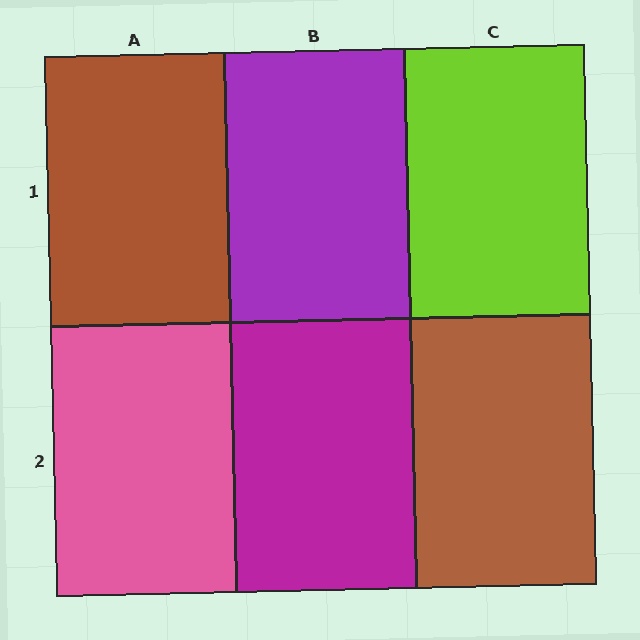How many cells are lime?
1 cell is lime.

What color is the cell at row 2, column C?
Brown.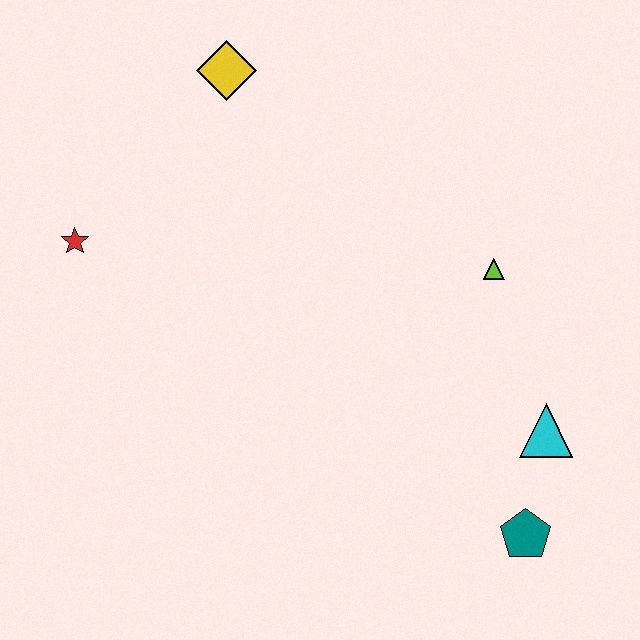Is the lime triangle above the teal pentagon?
Yes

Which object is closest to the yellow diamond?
The red star is closest to the yellow diamond.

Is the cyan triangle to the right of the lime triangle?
Yes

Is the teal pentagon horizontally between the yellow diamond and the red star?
No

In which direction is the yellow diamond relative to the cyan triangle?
The yellow diamond is above the cyan triangle.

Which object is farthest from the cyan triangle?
The red star is farthest from the cyan triangle.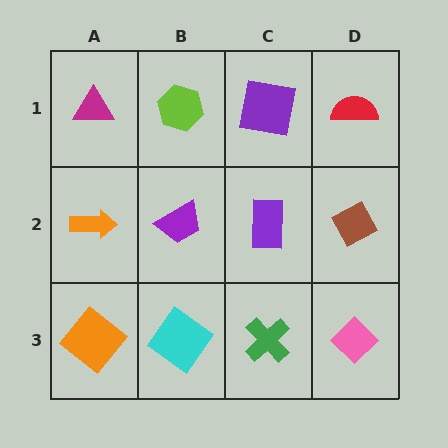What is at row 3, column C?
A green cross.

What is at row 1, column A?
A magenta triangle.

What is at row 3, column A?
An orange diamond.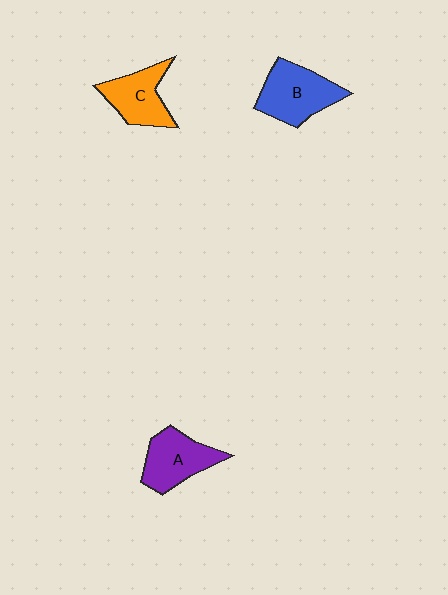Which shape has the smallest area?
Shape C (orange).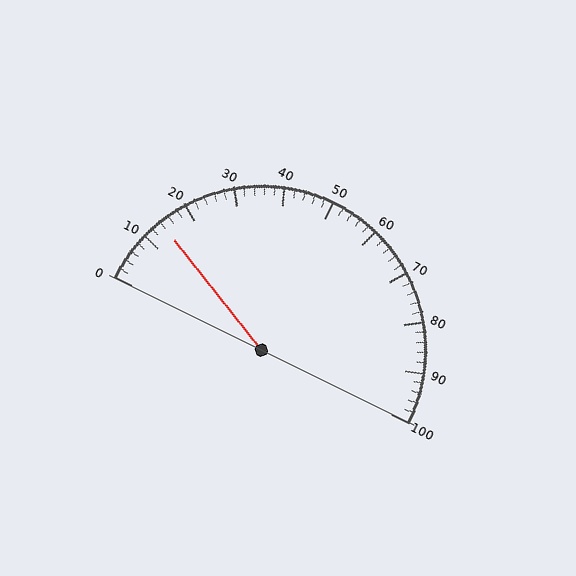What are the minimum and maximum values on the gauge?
The gauge ranges from 0 to 100.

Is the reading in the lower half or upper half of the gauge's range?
The reading is in the lower half of the range (0 to 100).